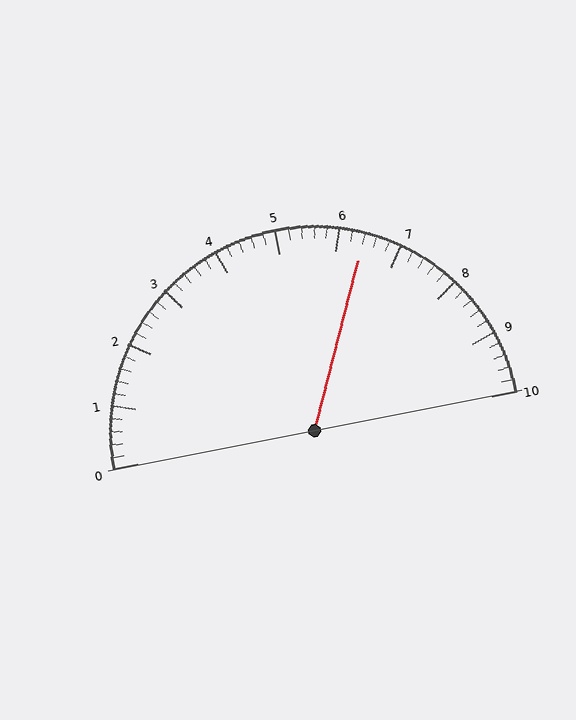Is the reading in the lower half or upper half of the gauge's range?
The reading is in the upper half of the range (0 to 10).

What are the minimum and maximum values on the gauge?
The gauge ranges from 0 to 10.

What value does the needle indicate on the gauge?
The needle indicates approximately 6.4.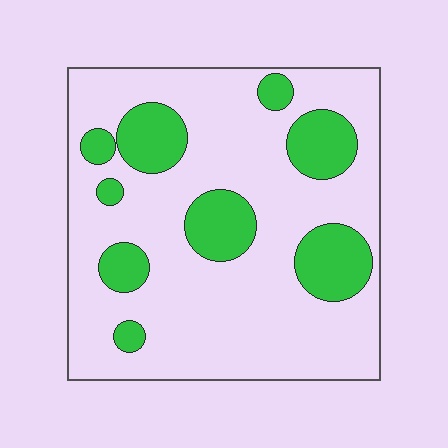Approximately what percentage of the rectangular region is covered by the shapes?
Approximately 25%.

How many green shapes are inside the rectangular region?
9.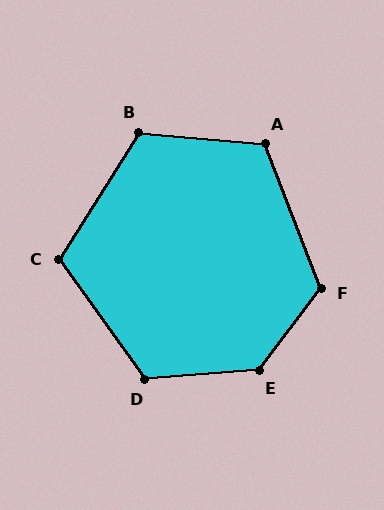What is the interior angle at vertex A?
Approximately 116 degrees (obtuse).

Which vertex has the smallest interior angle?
C, at approximately 112 degrees.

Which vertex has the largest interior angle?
E, at approximately 132 degrees.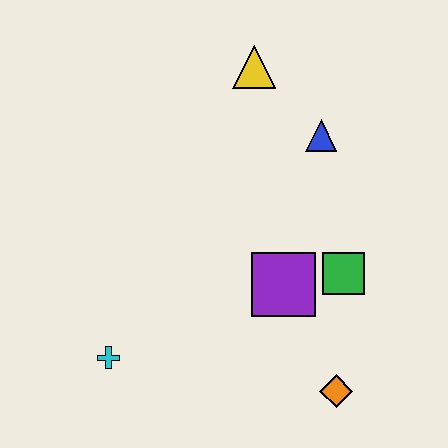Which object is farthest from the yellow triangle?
The orange diamond is farthest from the yellow triangle.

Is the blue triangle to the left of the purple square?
No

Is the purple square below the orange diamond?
No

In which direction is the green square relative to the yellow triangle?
The green square is below the yellow triangle.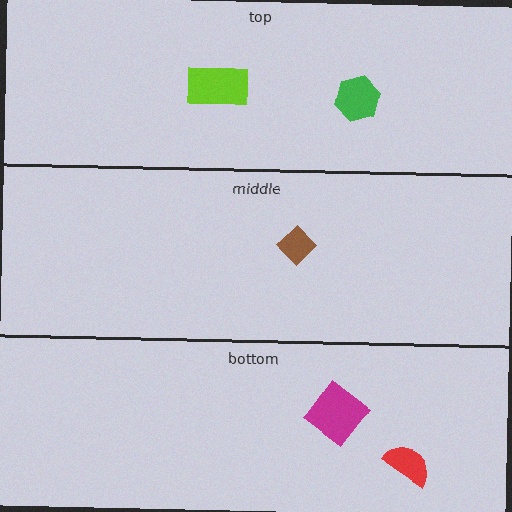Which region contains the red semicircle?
The bottom region.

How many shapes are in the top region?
2.